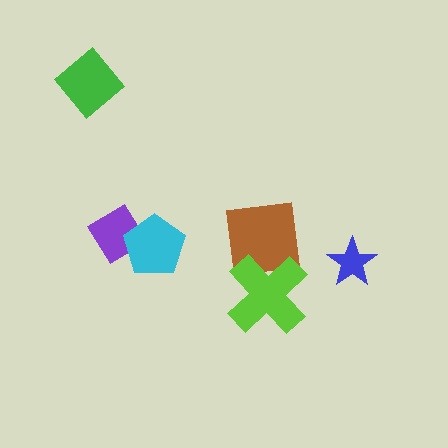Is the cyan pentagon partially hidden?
No, no other shape covers it.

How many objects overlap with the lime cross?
1 object overlaps with the lime cross.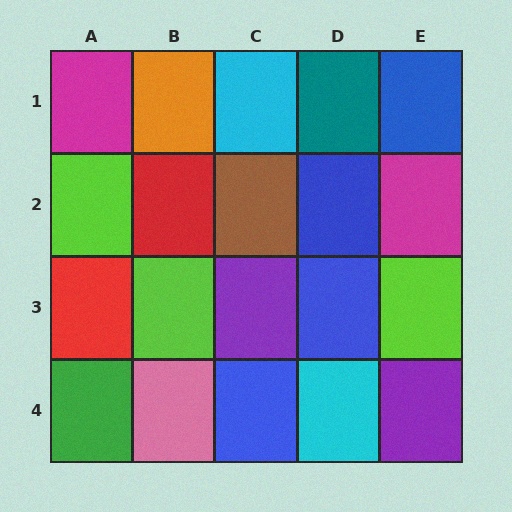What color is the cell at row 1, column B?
Orange.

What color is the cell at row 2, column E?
Magenta.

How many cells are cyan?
2 cells are cyan.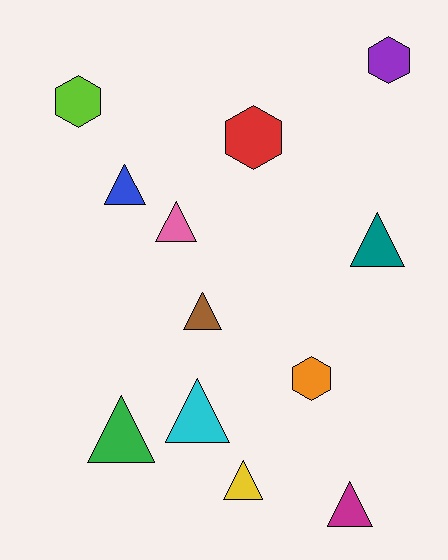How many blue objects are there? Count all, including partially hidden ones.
There is 1 blue object.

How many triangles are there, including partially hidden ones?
There are 8 triangles.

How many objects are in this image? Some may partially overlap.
There are 12 objects.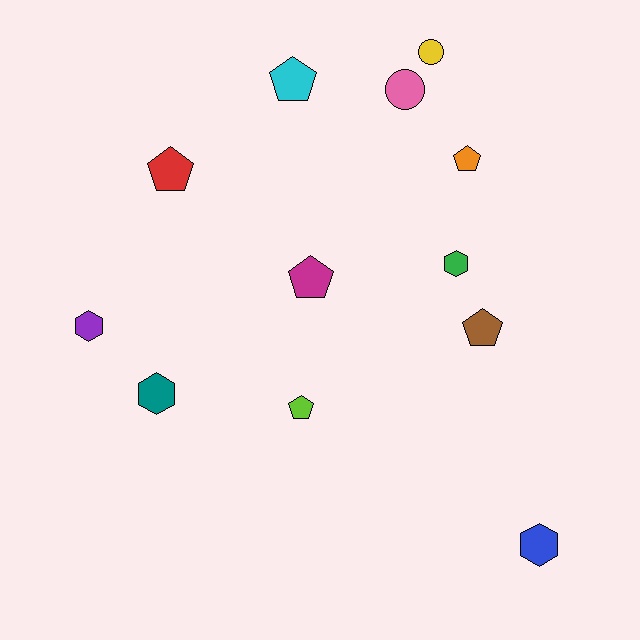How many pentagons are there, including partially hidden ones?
There are 6 pentagons.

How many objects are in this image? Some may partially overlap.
There are 12 objects.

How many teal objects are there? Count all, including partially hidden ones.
There is 1 teal object.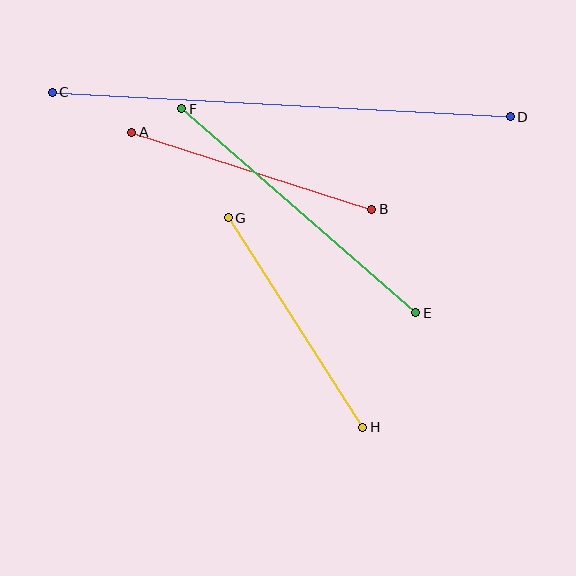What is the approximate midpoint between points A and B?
The midpoint is at approximately (252, 171) pixels.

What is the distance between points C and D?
The distance is approximately 459 pixels.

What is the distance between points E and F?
The distance is approximately 310 pixels.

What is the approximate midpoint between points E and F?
The midpoint is at approximately (299, 211) pixels.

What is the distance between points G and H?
The distance is approximately 249 pixels.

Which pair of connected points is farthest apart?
Points C and D are farthest apart.